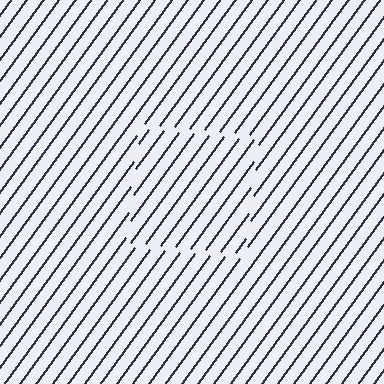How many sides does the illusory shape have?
4 sides — the line-ends trace a square.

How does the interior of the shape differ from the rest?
The interior of the shape contains the same grating, shifted by half a period — the contour is defined by the phase discontinuity where line-ends from the inner and outer gratings abut.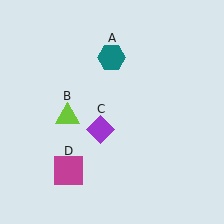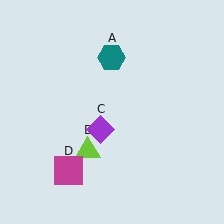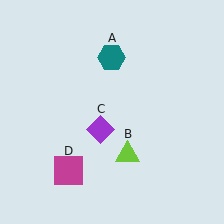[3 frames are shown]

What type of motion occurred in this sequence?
The lime triangle (object B) rotated counterclockwise around the center of the scene.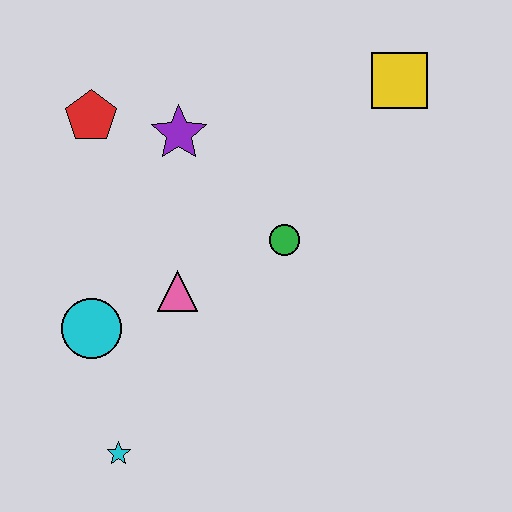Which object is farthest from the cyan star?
The yellow square is farthest from the cyan star.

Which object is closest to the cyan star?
The cyan circle is closest to the cyan star.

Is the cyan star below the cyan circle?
Yes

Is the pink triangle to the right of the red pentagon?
Yes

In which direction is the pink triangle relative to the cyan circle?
The pink triangle is to the right of the cyan circle.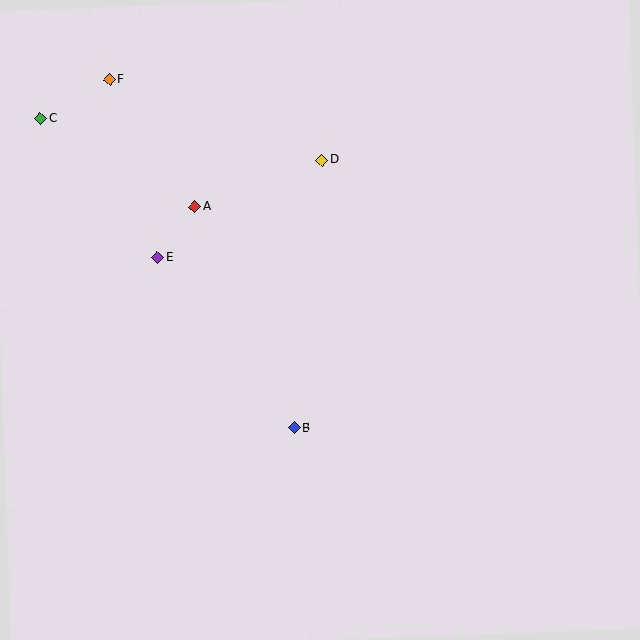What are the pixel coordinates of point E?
Point E is at (157, 258).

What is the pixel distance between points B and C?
The distance between B and C is 400 pixels.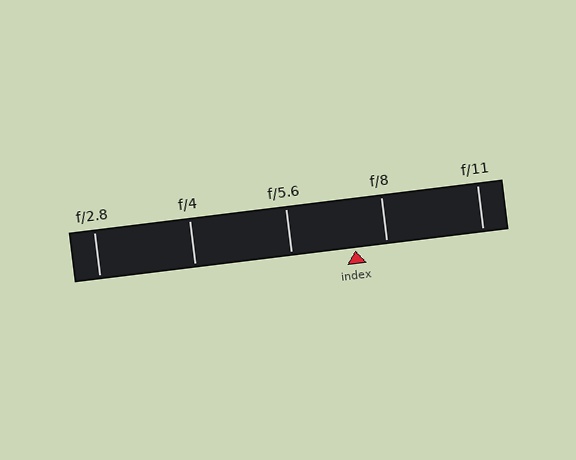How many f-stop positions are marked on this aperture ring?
There are 5 f-stop positions marked.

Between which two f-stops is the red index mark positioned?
The index mark is between f/5.6 and f/8.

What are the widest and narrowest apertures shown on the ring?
The widest aperture shown is f/2.8 and the narrowest is f/11.